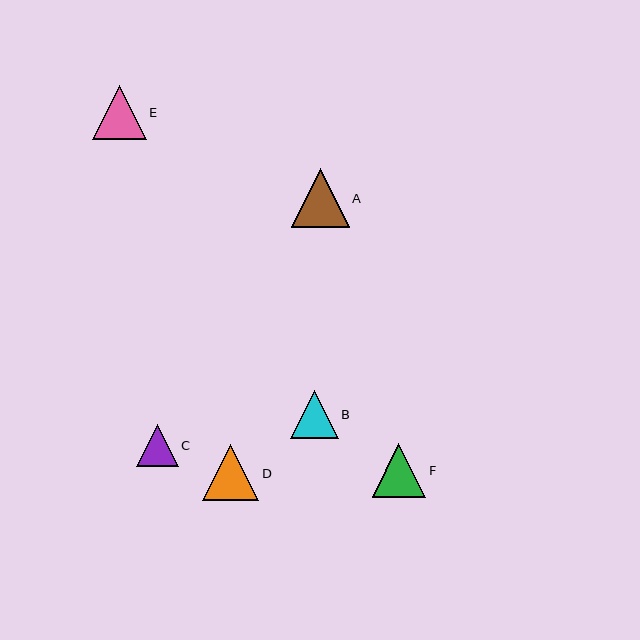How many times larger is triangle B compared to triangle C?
Triangle B is approximately 1.1 times the size of triangle C.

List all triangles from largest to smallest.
From largest to smallest: A, D, E, F, B, C.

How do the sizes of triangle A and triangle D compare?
Triangle A and triangle D are approximately the same size.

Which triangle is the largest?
Triangle A is the largest with a size of approximately 58 pixels.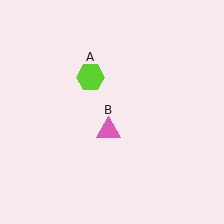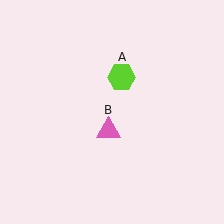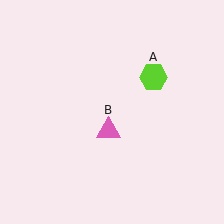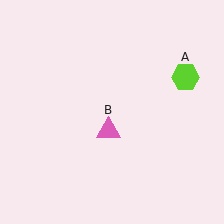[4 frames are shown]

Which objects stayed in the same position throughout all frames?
Pink triangle (object B) remained stationary.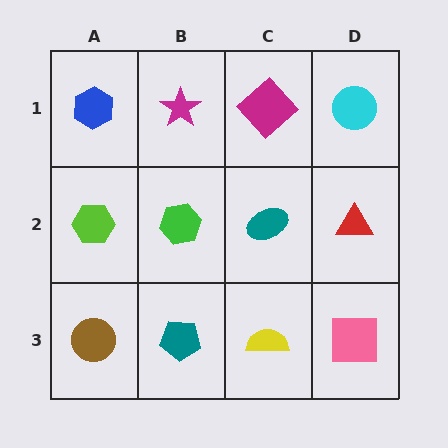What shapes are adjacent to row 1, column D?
A red triangle (row 2, column D), a magenta diamond (row 1, column C).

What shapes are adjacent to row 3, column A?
A lime hexagon (row 2, column A), a teal pentagon (row 3, column B).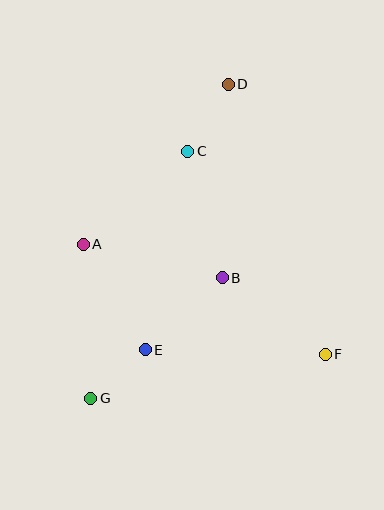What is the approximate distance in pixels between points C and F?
The distance between C and F is approximately 246 pixels.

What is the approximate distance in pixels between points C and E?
The distance between C and E is approximately 203 pixels.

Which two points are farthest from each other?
Points D and G are farthest from each other.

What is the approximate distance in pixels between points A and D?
The distance between A and D is approximately 216 pixels.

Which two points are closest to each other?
Points E and G are closest to each other.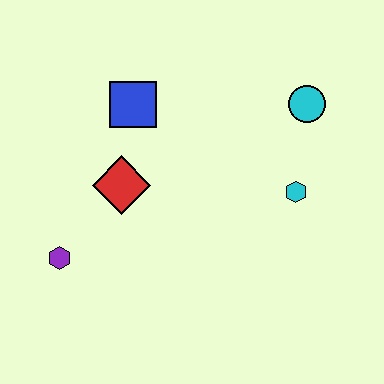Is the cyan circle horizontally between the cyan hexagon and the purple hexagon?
No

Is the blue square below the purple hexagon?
No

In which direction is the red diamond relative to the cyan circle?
The red diamond is to the left of the cyan circle.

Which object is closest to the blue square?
The red diamond is closest to the blue square.